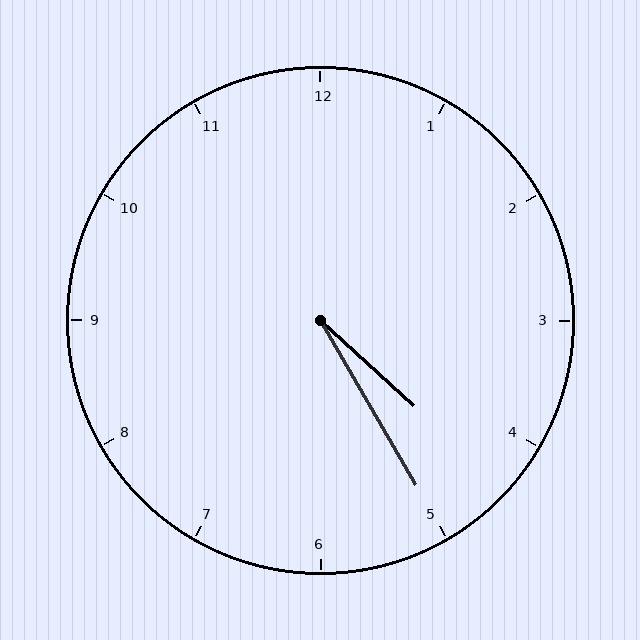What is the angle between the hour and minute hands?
Approximately 18 degrees.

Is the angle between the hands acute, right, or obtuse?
It is acute.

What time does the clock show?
4:25.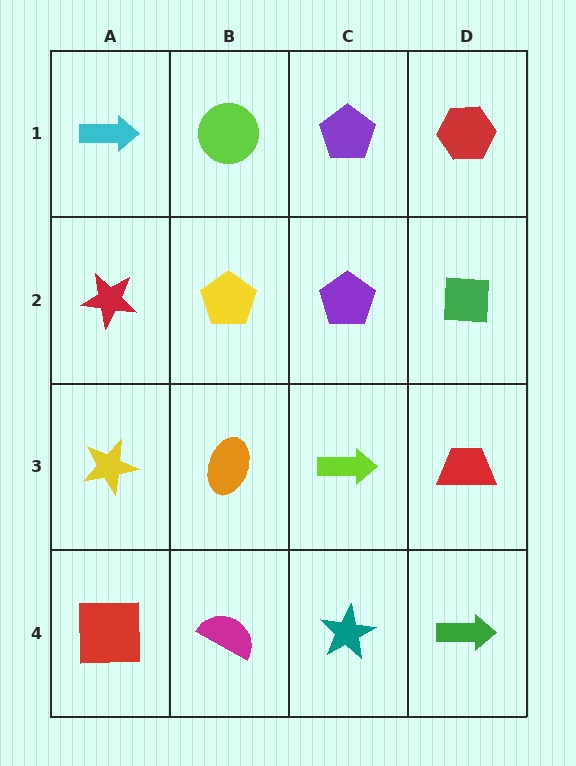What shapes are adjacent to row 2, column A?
A cyan arrow (row 1, column A), a yellow star (row 3, column A), a yellow pentagon (row 2, column B).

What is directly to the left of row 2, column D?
A purple pentagon.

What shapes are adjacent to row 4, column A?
A yellow star (row 3, column A), a magenta semicircle (row 4, column B).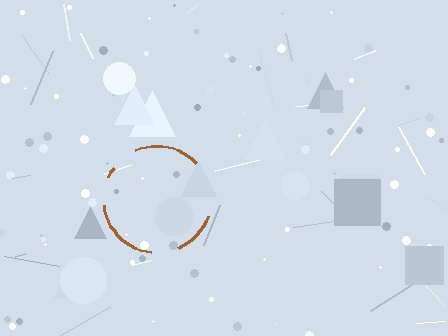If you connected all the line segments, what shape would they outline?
They would outline a circle.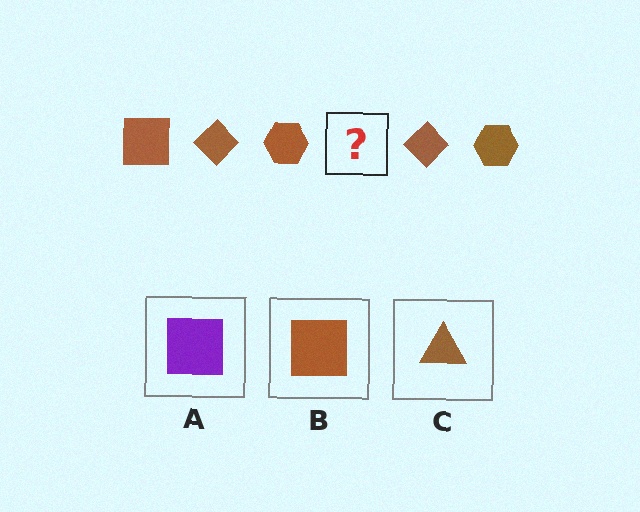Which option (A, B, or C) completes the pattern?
B.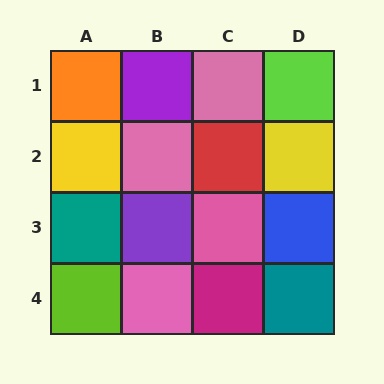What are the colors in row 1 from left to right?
Orange, purple, pink, lime.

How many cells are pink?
4 cells are pink.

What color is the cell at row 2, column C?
Red.